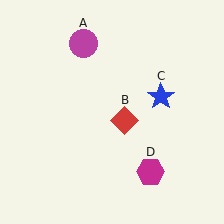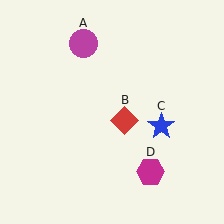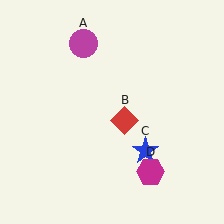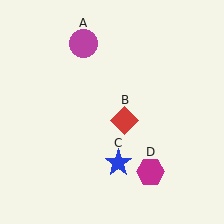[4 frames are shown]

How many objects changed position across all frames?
1 object changed position: blue star (object C).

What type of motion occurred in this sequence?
The blue star (object C) rotated clockwise around the center of the scene.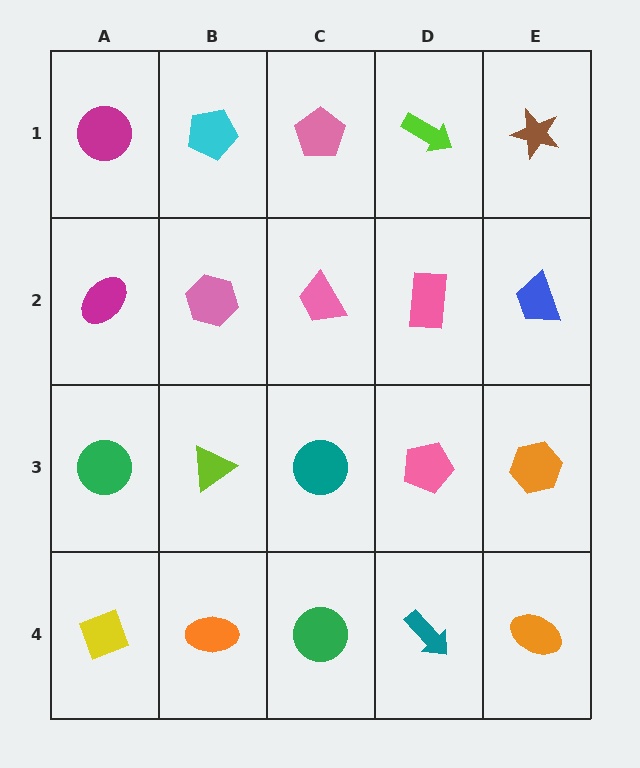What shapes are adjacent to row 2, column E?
A brown star (row 1, column E), an orange hexagon (row 3, column E), a pink rectangle (row 2, column D).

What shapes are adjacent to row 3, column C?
A pink trapezoid (row 2, column C), a green circle (row 4, column C), a lime triangle (row 3, column B), a pink pentagon (row 3, column D).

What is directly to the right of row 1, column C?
A lime arrow.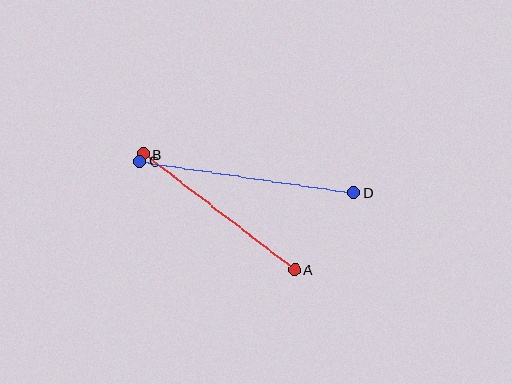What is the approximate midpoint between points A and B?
The midpoint is at approximately (219, 212) pixels.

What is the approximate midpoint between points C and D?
The midpoint is at approximately (247, 177) pixels.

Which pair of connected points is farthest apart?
Points C and D are farthest apart.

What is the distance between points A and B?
The distance is approximately 190 pixels.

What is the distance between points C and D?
The distance is approximately 216 pixels.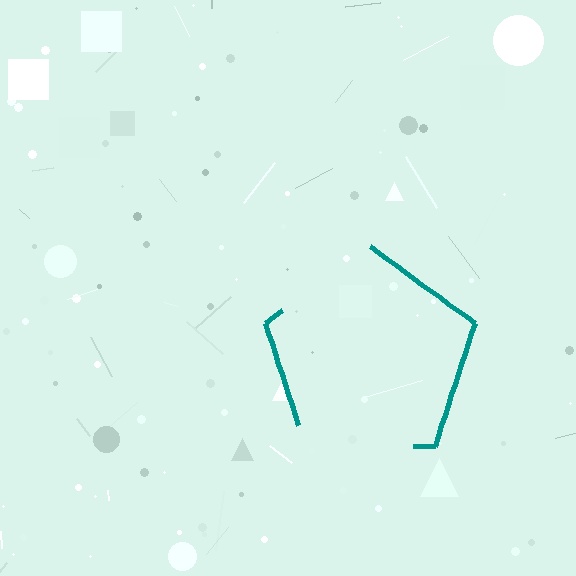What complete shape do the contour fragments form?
The contour fragments form a pentagon.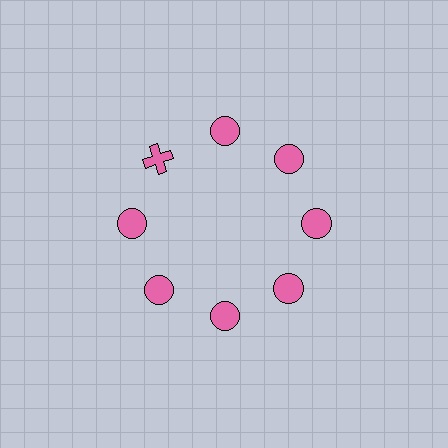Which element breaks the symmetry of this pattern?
The pink cross at roughly the 10 o'clock position breaks the symmetry. All other shapes are pink circles.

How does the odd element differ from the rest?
It has a different shape: cross instead of circle.